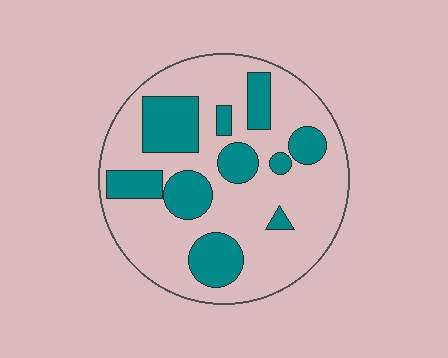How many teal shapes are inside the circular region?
10.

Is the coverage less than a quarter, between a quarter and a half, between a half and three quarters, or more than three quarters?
Between a quarter and a half.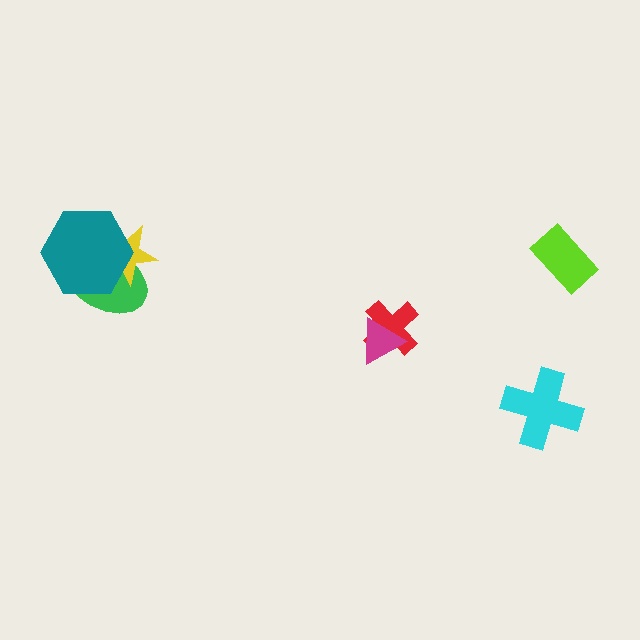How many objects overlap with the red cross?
1 object overlaps with the red cross.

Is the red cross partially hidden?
Yes, it is partially covered by another shape.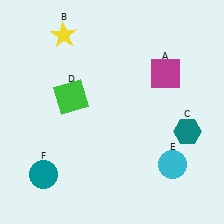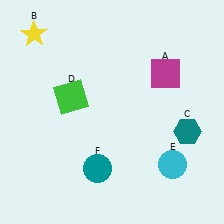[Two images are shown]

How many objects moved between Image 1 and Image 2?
2 objects moved between the two images.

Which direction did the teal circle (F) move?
The teal circle (F) moved right.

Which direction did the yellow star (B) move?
The yellow star (B) moved left.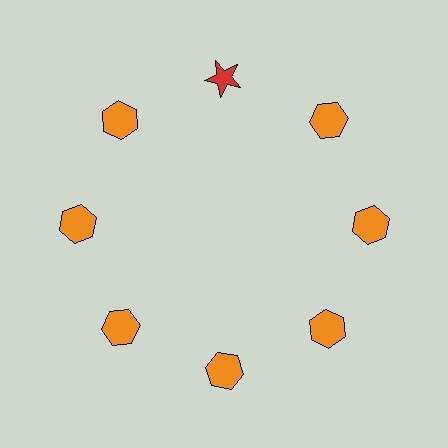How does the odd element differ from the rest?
It differs in both color (red instead of orange) and shape (star instead of hexagon).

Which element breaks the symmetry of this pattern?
The red star at roughly the 12 o'clock position breaks the symmetry. All other shapes are orange hexagons.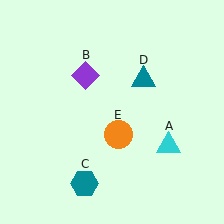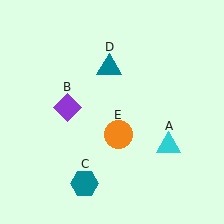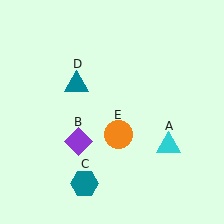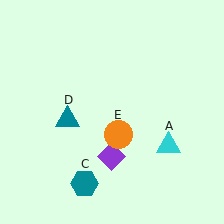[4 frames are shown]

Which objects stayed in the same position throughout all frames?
Cyan triangle (object A) and teal hexagon (object C) and orange circle (object E) remained stationary.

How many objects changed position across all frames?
2 objects changed position: purple diamond (object B), teal triangle (object D).